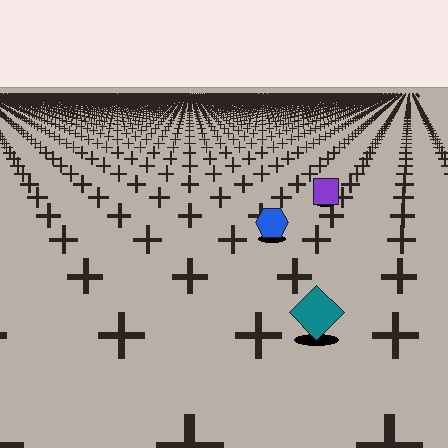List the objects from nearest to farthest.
From nearest to farthest: the teal diamond, the blue hexagon, the purple square.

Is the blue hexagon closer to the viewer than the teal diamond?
No. The teal diamond is closer — you can tell from the texture gradient: the ground texture is coarser near it.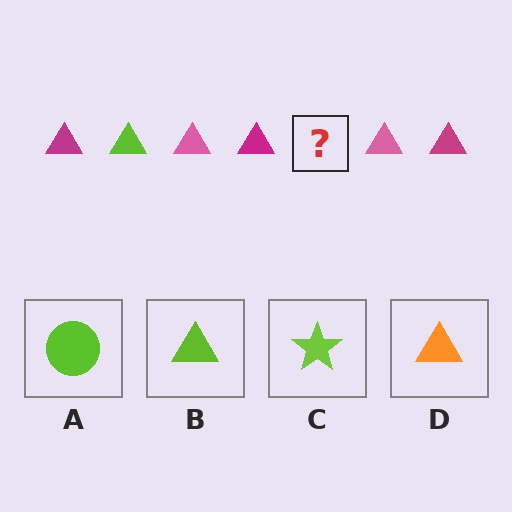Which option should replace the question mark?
Option B.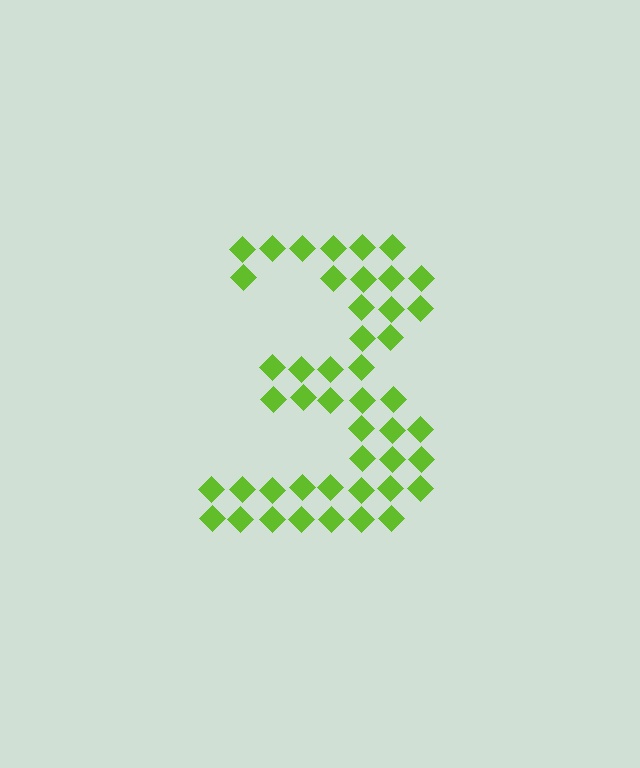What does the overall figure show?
The overall figure shows the digit 3.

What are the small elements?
The small elements are diamonds.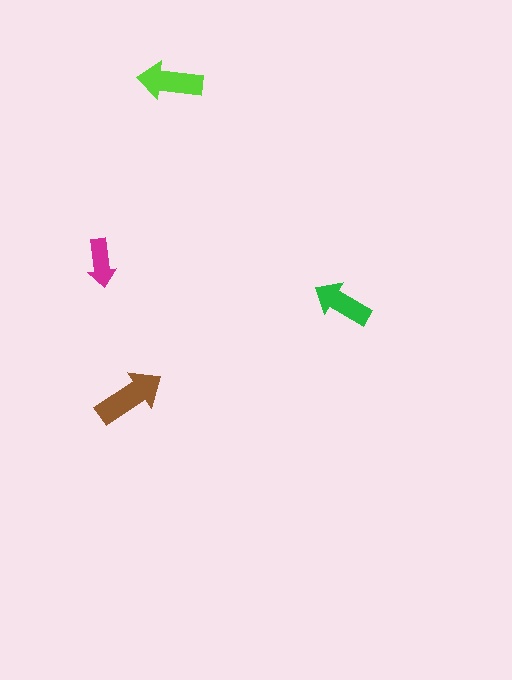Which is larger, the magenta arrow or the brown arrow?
The brown one.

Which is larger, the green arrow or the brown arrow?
The brown one.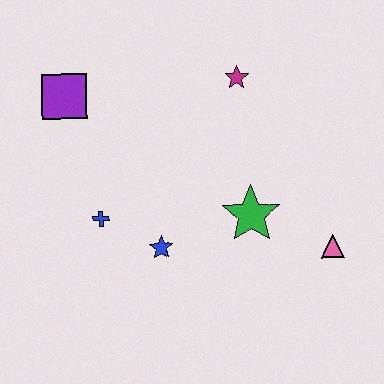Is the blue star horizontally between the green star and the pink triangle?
No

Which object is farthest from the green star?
The purple square is farthest from the green star.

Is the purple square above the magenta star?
No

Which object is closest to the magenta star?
The green star is closest to the magenta star.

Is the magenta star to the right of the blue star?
Yes